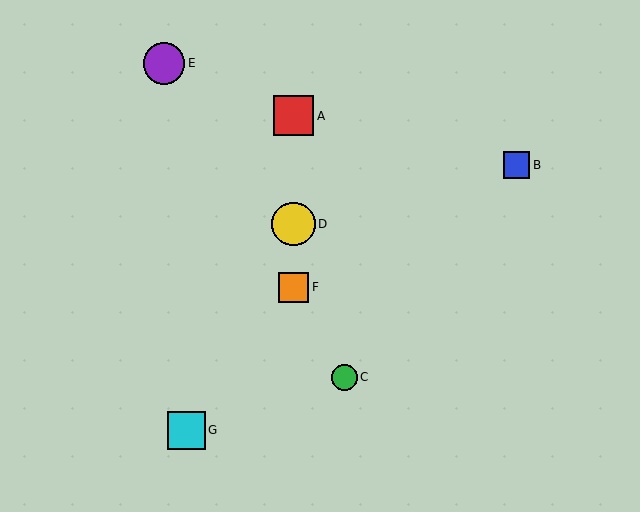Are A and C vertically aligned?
No, A is at x≈293 and C is at x≈344.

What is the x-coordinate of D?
Object D is at x≈293.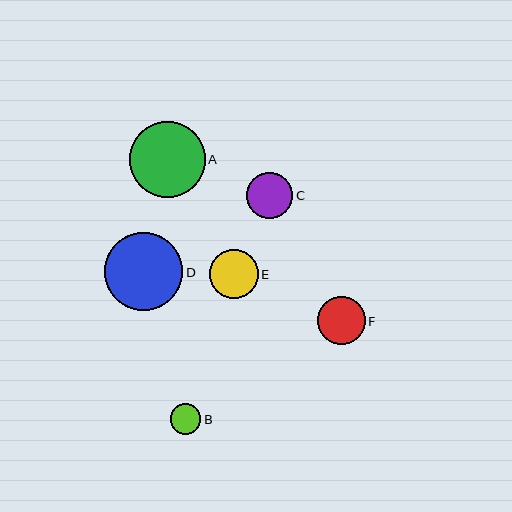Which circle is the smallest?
Circle B is the smallest with a size of approximately 30 pixels.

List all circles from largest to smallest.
From largest to smallest: D, A, E, F, C, B.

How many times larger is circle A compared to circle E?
Circle A is approximately 1.5 times the size of circle E.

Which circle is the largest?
Circle D is the largest with a size of approximately 78 pixels.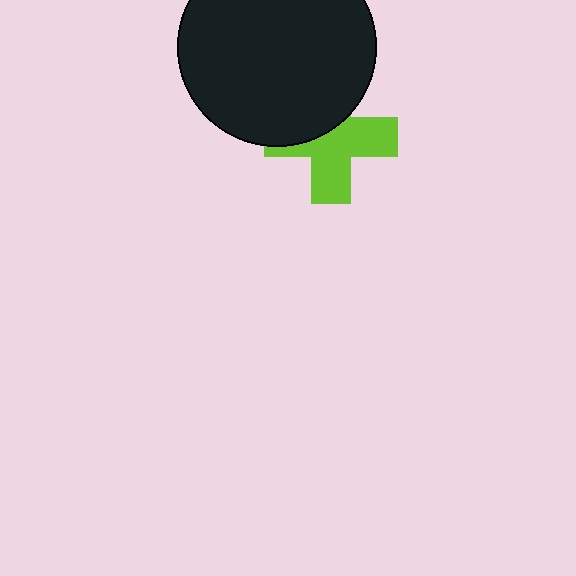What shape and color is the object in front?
The object in front is a black circle.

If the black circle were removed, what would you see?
You would see the complete lime cross.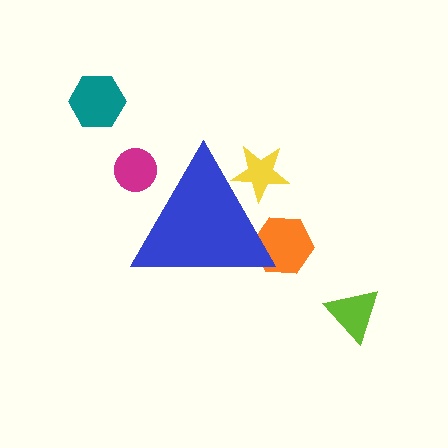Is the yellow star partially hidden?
Yes, the yellow star is partially hidden behind the blue triangle.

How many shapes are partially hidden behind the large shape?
3 shapes are partially hidden.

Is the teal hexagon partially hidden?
No, the teal hexagon is fully visible.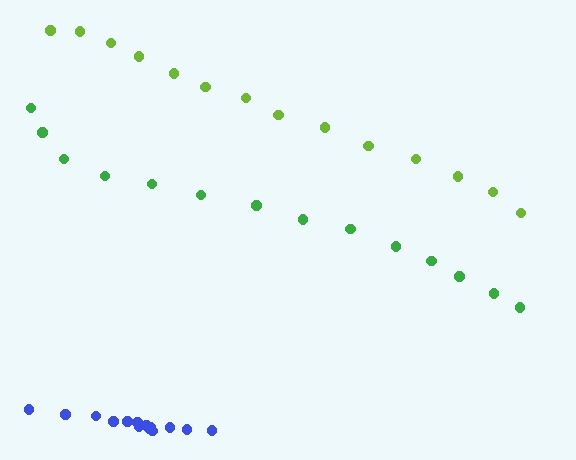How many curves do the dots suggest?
There are 3 distinct paths.